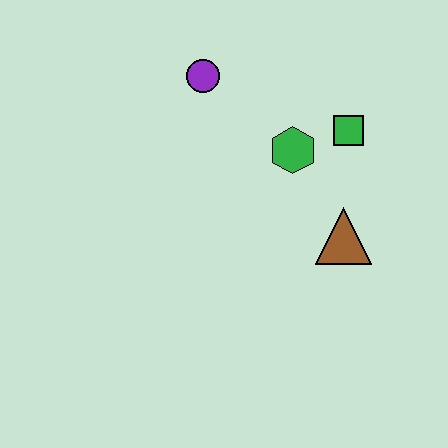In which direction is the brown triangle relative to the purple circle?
The brown triangle is below the purple circle.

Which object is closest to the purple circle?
The green hexagon is closest to the purple circle.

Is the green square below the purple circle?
Yes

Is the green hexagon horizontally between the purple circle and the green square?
Yes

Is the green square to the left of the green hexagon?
No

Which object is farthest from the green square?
The purple circle is farthest from the green square.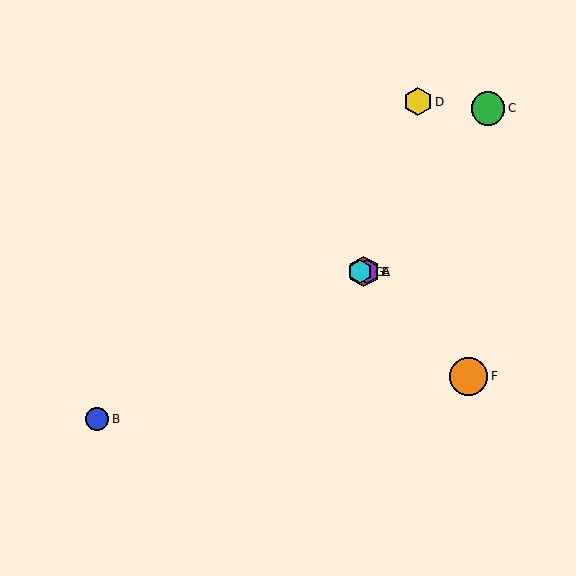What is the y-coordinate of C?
Object C is at y≈108.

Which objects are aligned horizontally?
Objects A, E, G are aligned horizontally.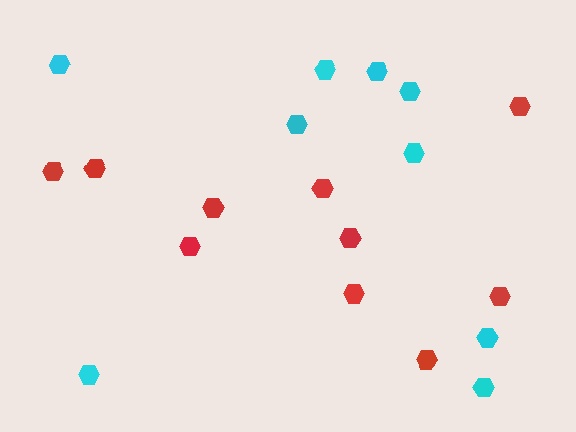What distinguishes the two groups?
There are 2 groups: one group of cyan hexagons (9) and one group of red hexagons (10).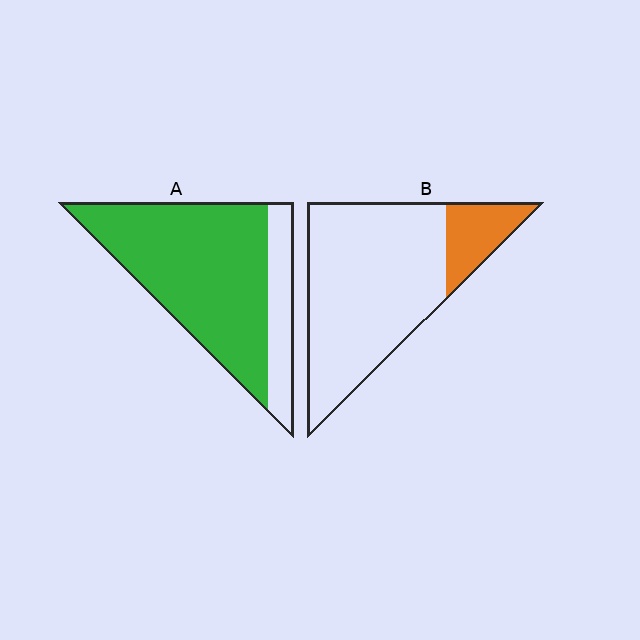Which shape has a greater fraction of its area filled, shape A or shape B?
Shape A.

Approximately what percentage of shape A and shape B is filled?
A is approximately 80% and B is approximately 15%.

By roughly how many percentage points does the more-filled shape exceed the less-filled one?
By roughly 60 percentage points (A over B).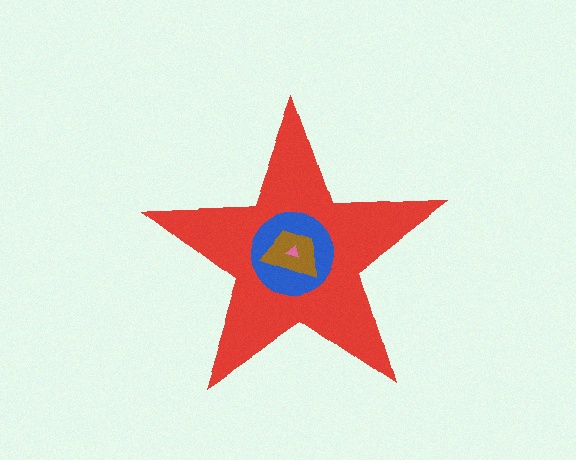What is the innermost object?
The pink triangle.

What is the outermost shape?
The red star.